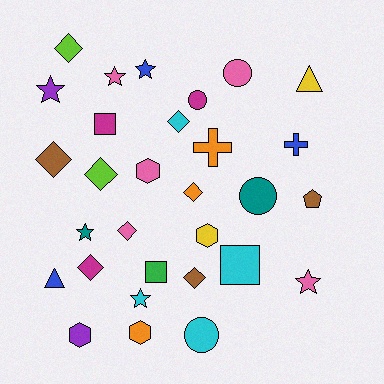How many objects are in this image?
There are 30 objects.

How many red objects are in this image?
There are no red objects.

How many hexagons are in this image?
There are 4 hexagons.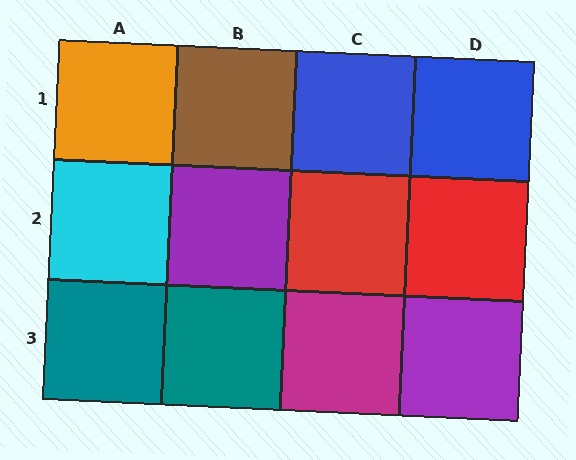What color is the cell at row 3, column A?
Teal.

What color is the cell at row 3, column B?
Teal.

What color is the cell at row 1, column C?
Blue.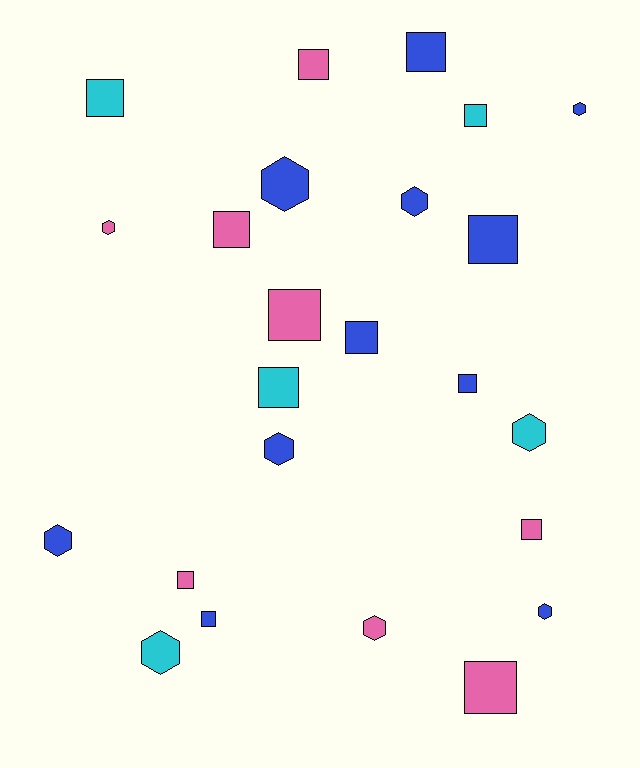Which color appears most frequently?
Blue, with 11 objects.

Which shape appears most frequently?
Square, with 14 objects.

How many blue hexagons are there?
There are 6 blue hexagons.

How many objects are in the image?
There are 24 objects.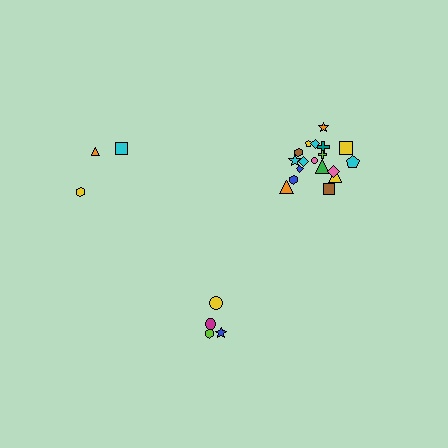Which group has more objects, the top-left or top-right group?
The top-right group.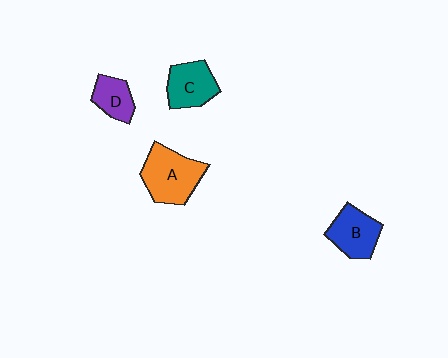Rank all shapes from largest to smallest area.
From largest to smallest: A (orange), B (blue), C (teal), D (purple).